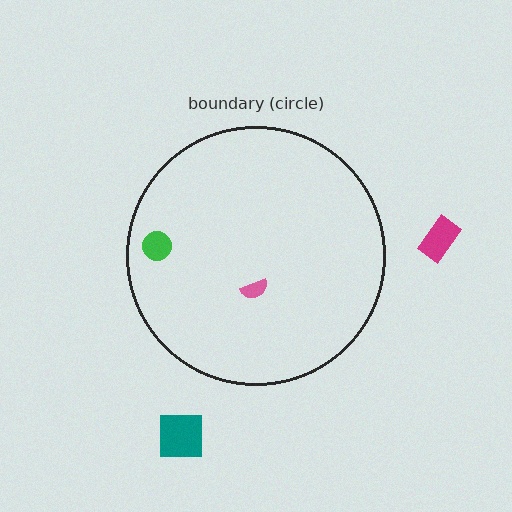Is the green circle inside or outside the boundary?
Inside.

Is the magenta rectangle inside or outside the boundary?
Outside.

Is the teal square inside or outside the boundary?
Outside.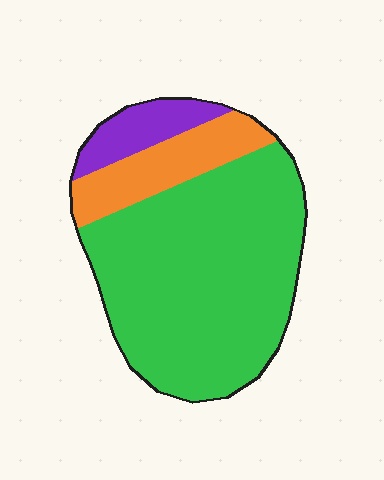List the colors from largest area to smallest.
From largest to smallest: green, orange, purple.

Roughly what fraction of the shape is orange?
Orange takes up about one sixth (1/6) of the shape.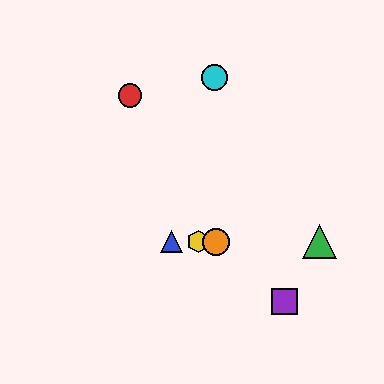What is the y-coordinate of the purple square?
The purple square is at y≈302.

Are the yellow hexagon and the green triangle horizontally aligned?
Yes, both are at y≈242.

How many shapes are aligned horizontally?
4 shapes (the blue triangle, the green triangle, the yellow hexagon, the orange circle) are aligned horizontally.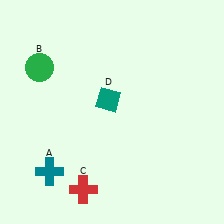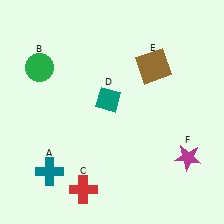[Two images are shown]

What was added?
A brown square (E), a magenta star (F) were added in Image 2.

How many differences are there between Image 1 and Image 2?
There are 2 differences between the two images.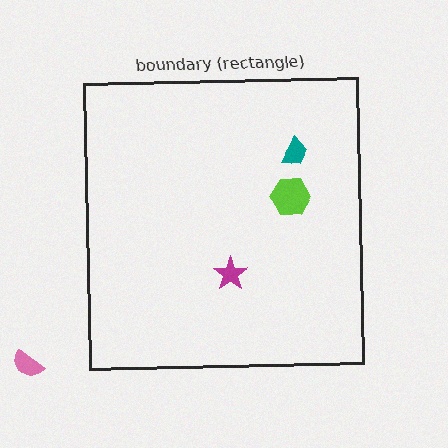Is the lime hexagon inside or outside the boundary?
Inside.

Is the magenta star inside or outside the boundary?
Inside.